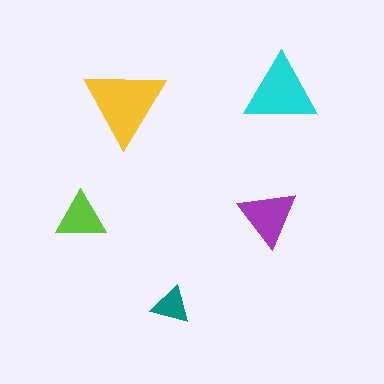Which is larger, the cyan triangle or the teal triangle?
The cyan one.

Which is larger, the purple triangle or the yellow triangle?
The yellow one.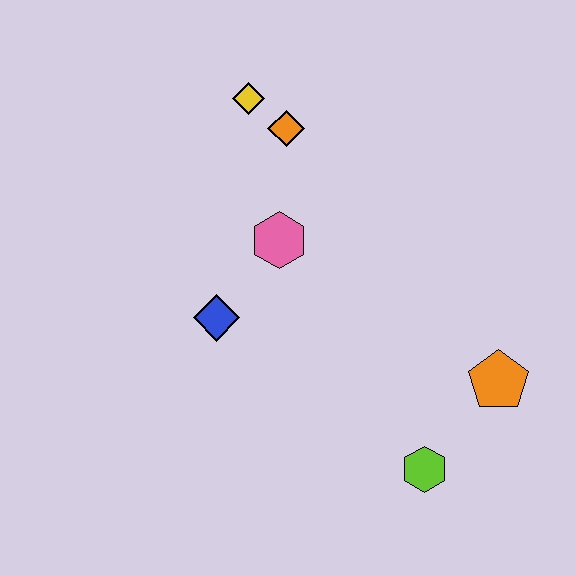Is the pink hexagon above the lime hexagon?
Yes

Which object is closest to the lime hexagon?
The orange pentagon is closest to the lime hexagon.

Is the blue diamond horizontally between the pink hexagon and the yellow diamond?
No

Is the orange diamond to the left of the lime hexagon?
Yes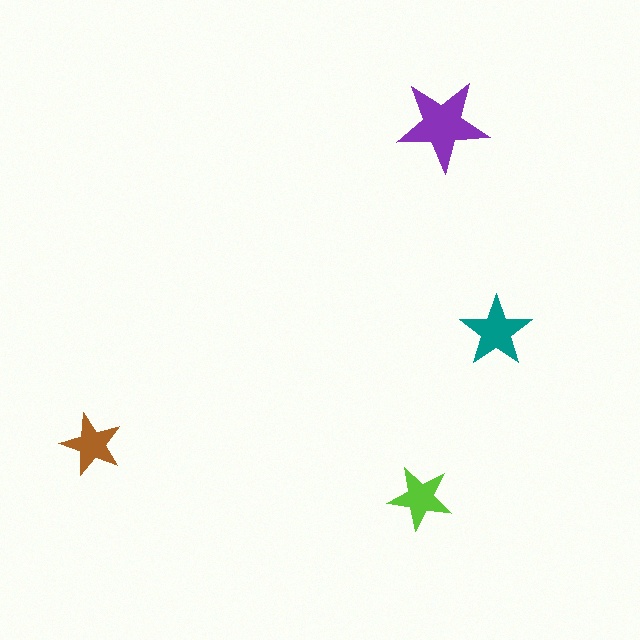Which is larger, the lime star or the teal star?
The teal one.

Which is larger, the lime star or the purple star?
The purple one.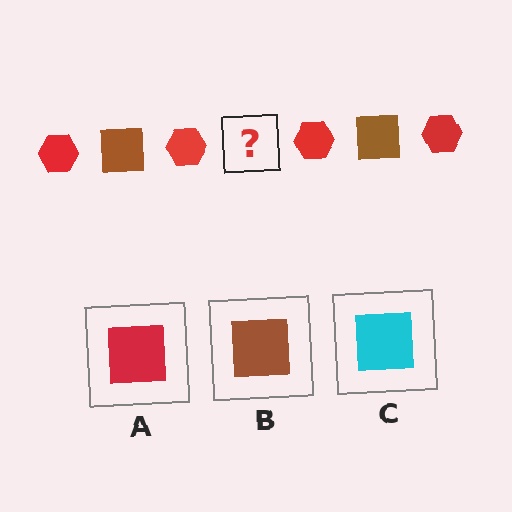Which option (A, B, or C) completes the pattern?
B.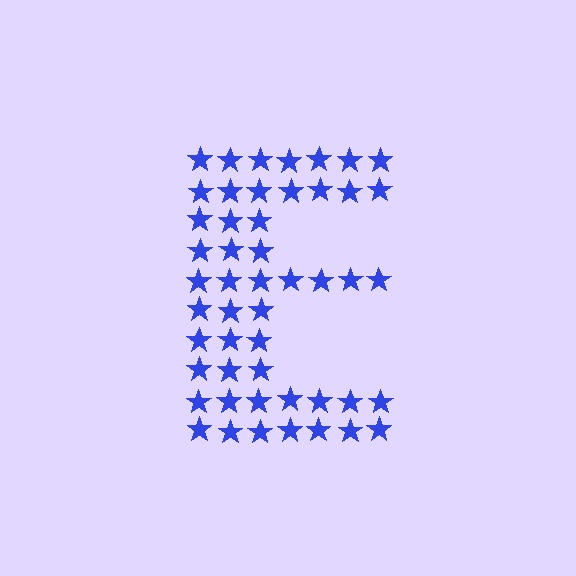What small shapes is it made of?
It is made of small stars.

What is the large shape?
The large shape is the letter E.